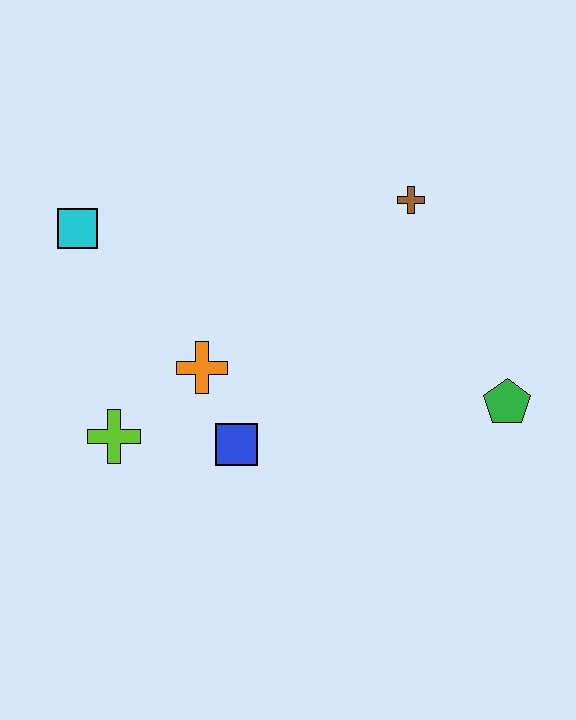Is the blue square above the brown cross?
No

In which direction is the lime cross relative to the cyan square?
The lime cross is below the cyan square.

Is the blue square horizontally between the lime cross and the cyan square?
No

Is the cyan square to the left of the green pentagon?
Yes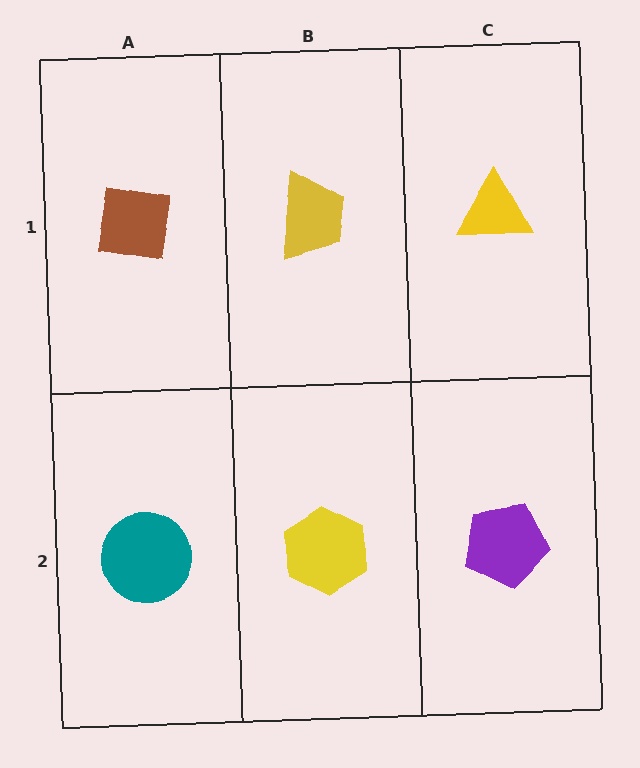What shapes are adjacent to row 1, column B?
A yellow hexagon (row 2, column B), a brown square (row 1, column A), a yellow triangle (row 1, column C).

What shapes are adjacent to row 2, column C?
A yellow triangle (row 1, column C), a yellow hexagon (row 2, column B).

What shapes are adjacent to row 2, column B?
A yellow trapezoid (row 1, column B), a teal circle (row 2, column A), a purple pentagon (row 2, column C).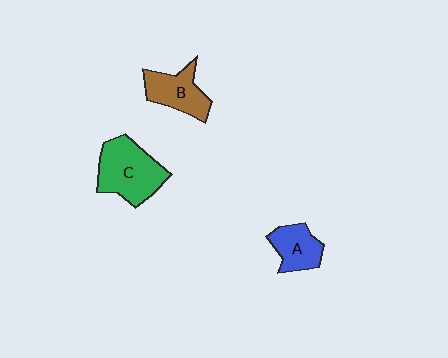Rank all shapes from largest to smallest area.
From largest to smallest: C (green), B (brown), A (blue).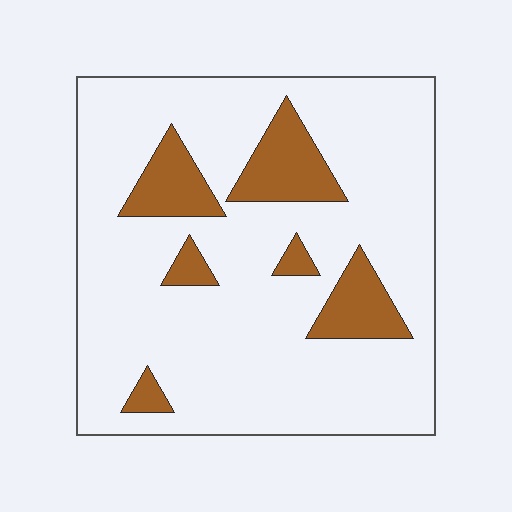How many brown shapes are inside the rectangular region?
6.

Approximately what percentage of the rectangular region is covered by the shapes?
Approximately 15%.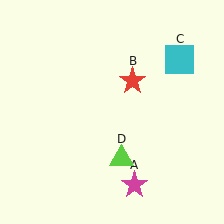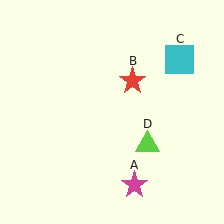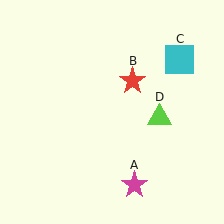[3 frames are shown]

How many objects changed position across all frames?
1 object changed position: lime triangle (object D).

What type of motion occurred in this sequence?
The lime triangle (object D) rotated counterclockwise around the center of the scene.